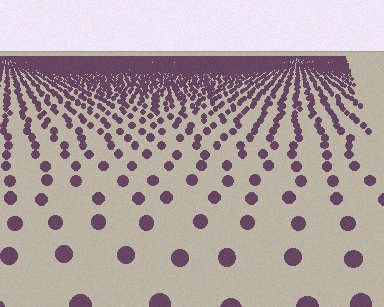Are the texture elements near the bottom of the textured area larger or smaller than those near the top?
Larger. Near the bottom, elements are closer to the viewer and appear at a bigger on-screen size.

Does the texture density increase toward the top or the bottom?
Density increases toward the top.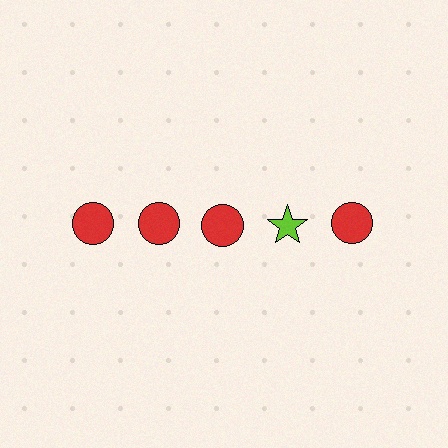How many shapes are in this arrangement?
There are 5 shapes arranged in a grid pattern.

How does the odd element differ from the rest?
It differs in both color (lime instead of red) and shape (star instead of circle).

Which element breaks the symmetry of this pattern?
The lime star in the top row, second from right column breaks the symmetry. All other shapes are red circles.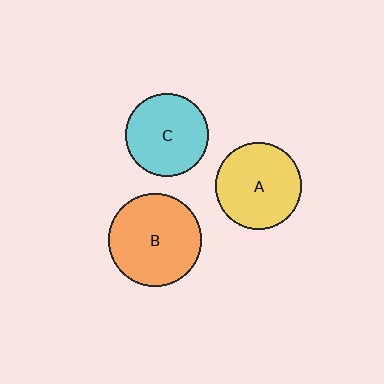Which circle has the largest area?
Circle B (orange).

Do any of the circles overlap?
No, none of the circles overlap.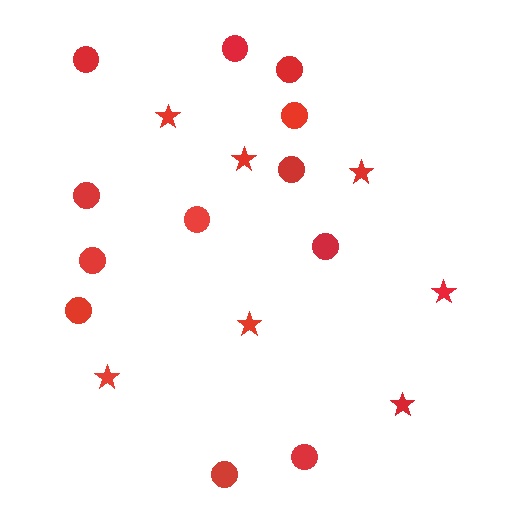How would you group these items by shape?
There are 2 groups: one group of stars (7) and one group of circles (12).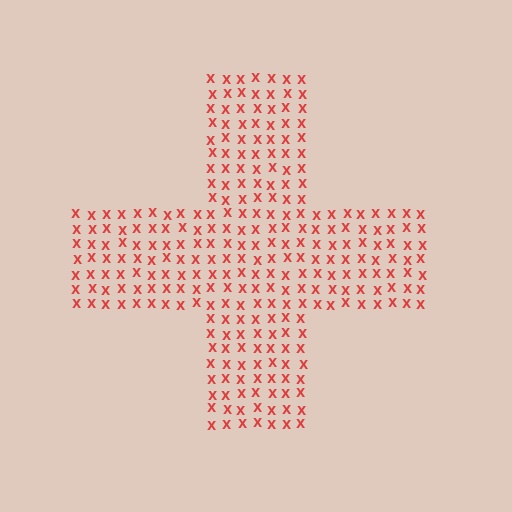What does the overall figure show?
The overall figure shows a cross.